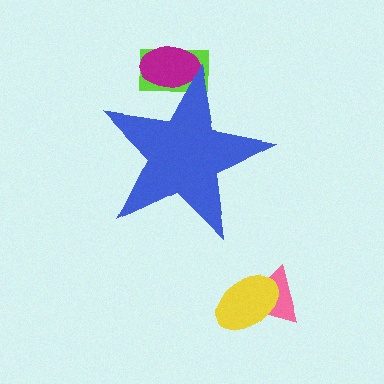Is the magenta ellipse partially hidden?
Yes, the magenta ellipse is partially hidden behind the blue star.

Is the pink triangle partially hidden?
No, the pink triangle is fully visible.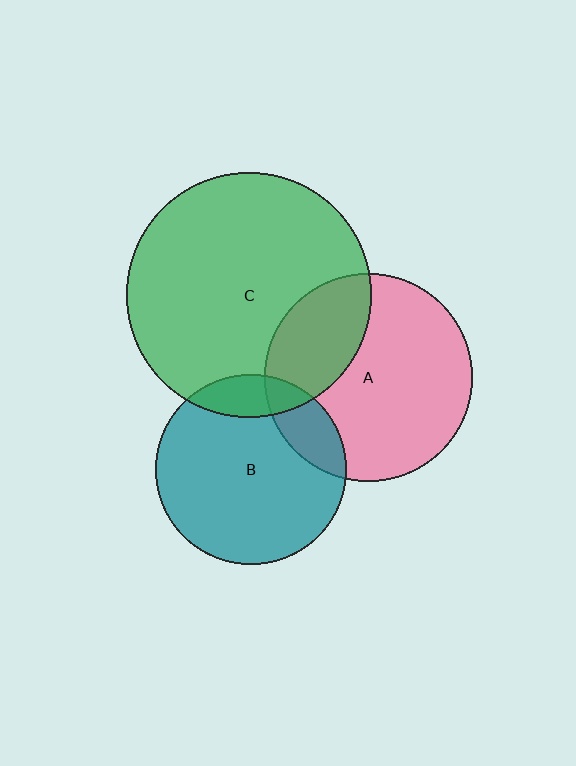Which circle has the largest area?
Circle C (green).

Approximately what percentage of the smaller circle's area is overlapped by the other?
Approximately 30%.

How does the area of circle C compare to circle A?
Approximately 1.4 times.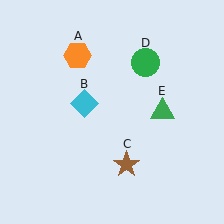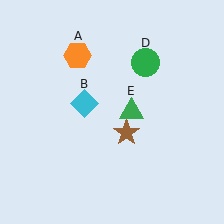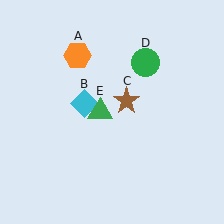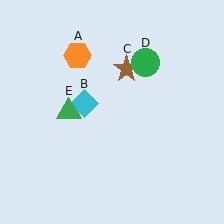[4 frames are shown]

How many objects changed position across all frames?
2 objects changed position: brown star (object C), green triangle (object E).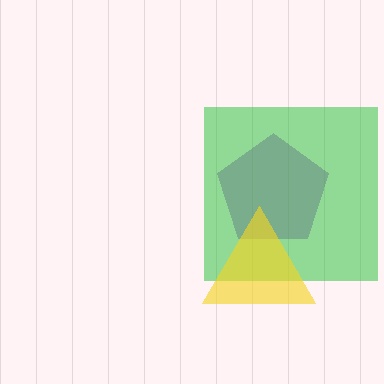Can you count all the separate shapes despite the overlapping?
Yes, there are 3 separate shapes.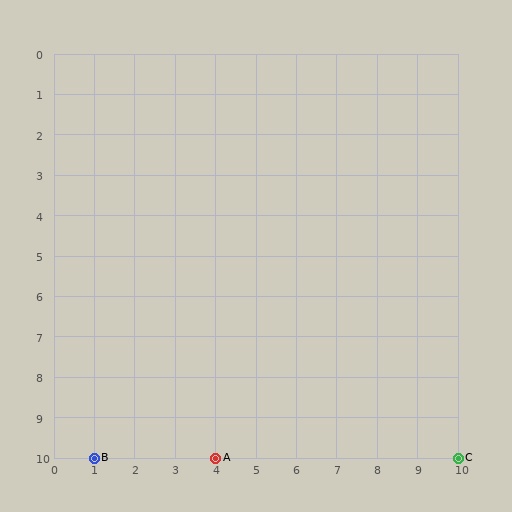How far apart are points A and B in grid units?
Points A and B are 3 columns apart.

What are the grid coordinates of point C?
Point C is at grid coordinates (10, 10).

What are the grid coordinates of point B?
Point B is at grid coordinates (1, 10).